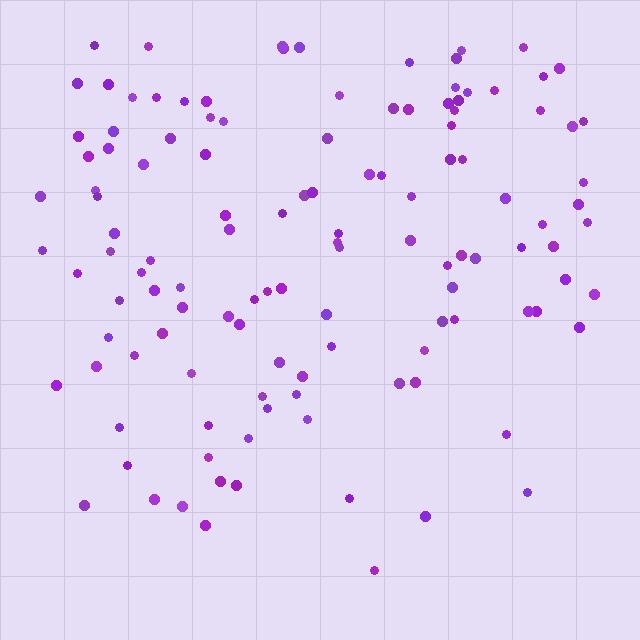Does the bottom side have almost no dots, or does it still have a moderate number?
Still a moderate number, just noticeably fewer than the top.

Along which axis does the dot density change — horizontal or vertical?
Vertical.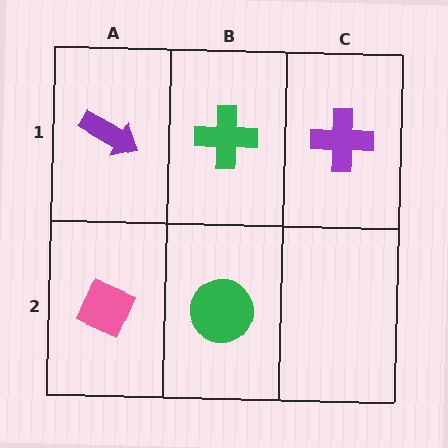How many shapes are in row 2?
2 shapes.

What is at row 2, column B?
A green circle.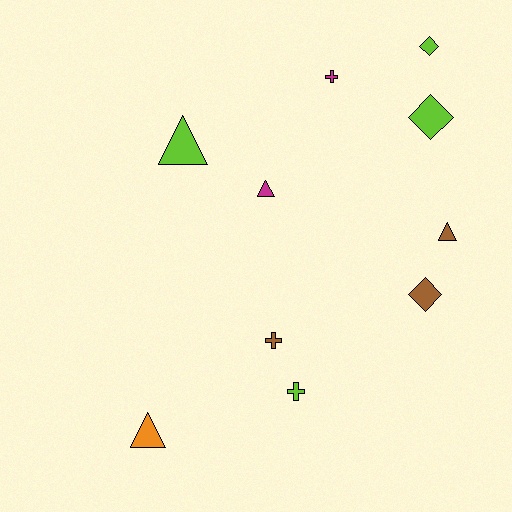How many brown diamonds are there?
There is 1 brown diamond.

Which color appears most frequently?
Lime, with 4 objects.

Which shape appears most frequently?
Triangle, with 4 objects.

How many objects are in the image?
There are 10 objects.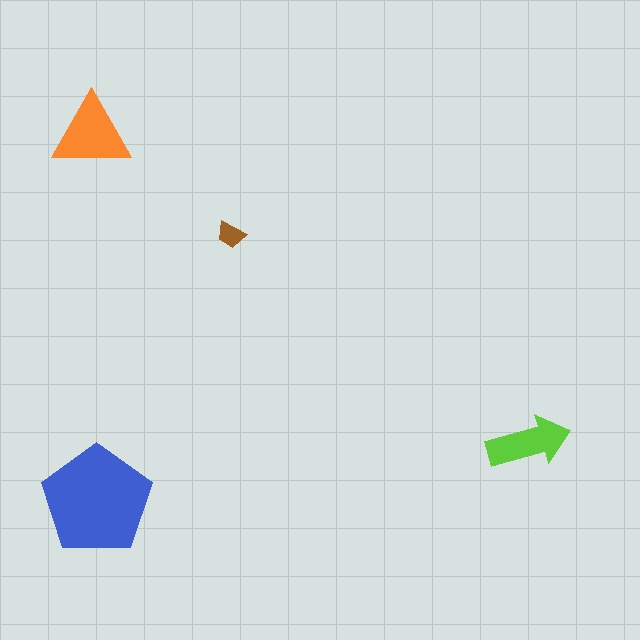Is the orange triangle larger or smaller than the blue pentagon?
Smaller.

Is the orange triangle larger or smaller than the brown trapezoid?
Larger.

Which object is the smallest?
The brown trapezoid.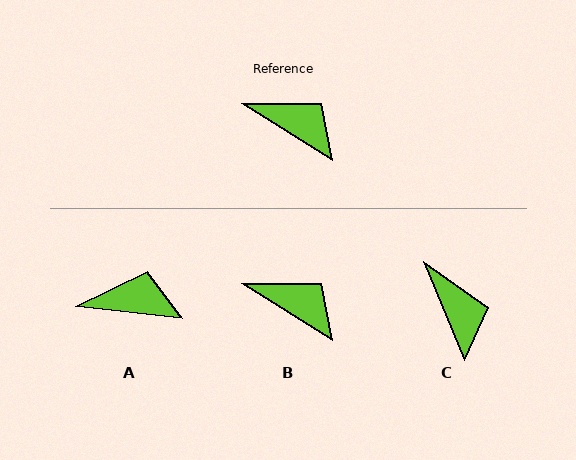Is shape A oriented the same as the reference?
No, it is off by about 26 degrees.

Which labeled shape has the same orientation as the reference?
B.